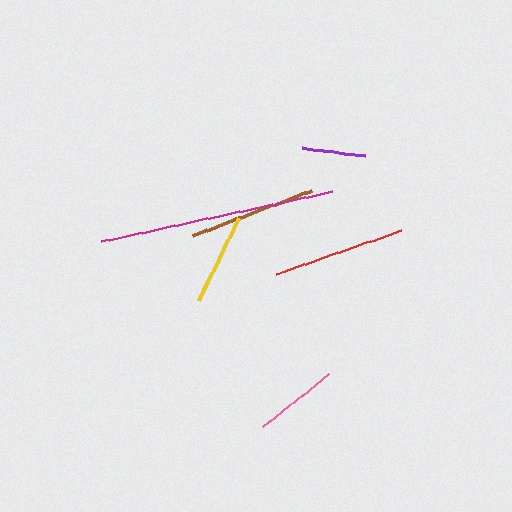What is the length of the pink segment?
The pink segment is approximately 85 pixels long.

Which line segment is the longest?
The magenta line is the longest at approximately 236 pixels.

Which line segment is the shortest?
The purple line is the shortest at approximately 62 pixels.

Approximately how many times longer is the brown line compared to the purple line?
The brown line is approximately 2.0 times the length of the purple line.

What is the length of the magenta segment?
The magenta segment is approximately 236 pixels long.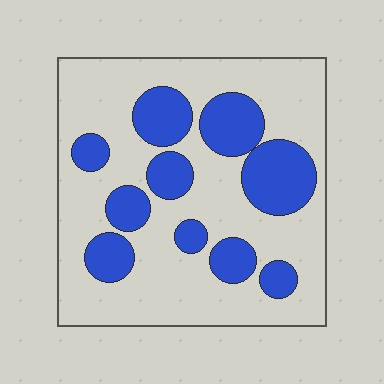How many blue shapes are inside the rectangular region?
10.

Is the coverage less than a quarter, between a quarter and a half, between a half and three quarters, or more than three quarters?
Between a quarter and a half.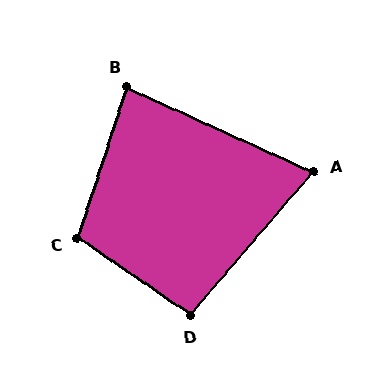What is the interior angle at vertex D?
Approximately 96 degrees (obtuse).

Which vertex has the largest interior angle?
C, at approximately 106 degrees.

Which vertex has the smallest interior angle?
A, at approximately 74 degrees.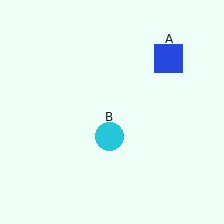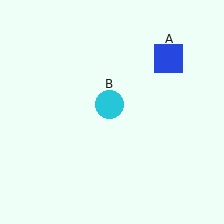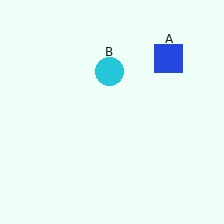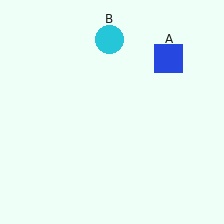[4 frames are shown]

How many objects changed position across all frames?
1 object changed position: cyan circle (object B).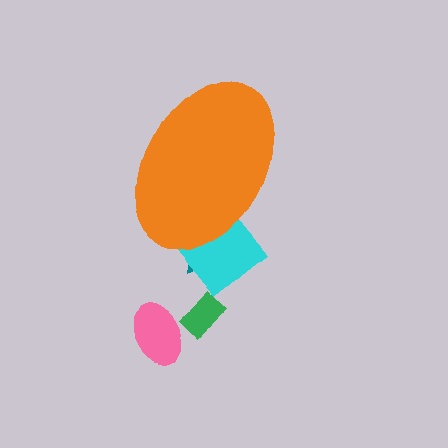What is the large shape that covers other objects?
An orange ellipse.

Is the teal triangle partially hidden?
Yes, the teal triangle is partially hidden behind the orange ellipse.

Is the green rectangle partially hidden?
No, the green rectangle is fully visible.